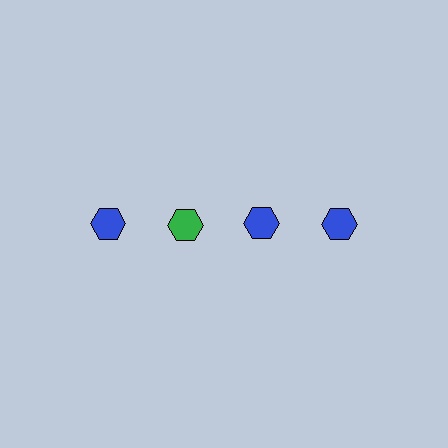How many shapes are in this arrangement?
There are 4 shapes arranged in a grid pattern.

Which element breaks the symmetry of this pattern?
The green hexagon in the top row, second from left column breaks the symmetry. All other shapes are blue hexagons.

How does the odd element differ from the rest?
It has a different color: green instead of blue.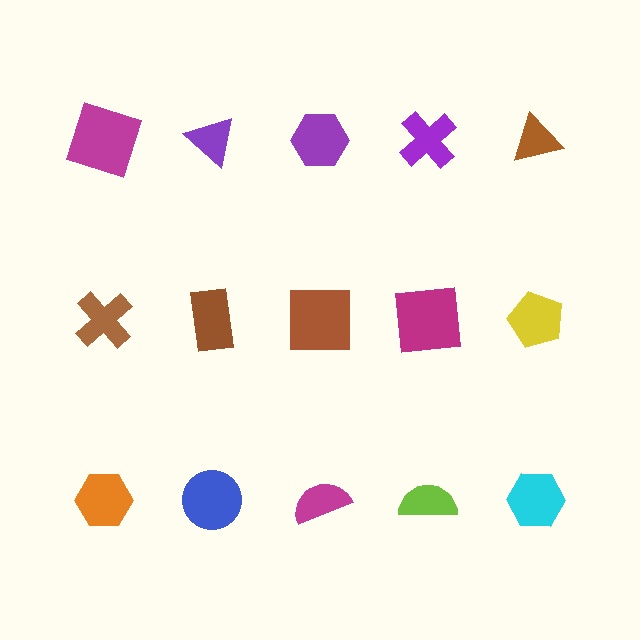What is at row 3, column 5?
A cyan hexagon.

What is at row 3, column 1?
An orange hexagon.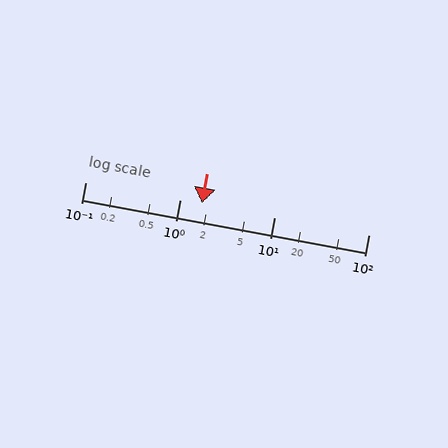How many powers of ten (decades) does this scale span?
The scale spans 3 decades, from 0.1 to 100.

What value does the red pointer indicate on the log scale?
The pointer indicates approximately 1.7.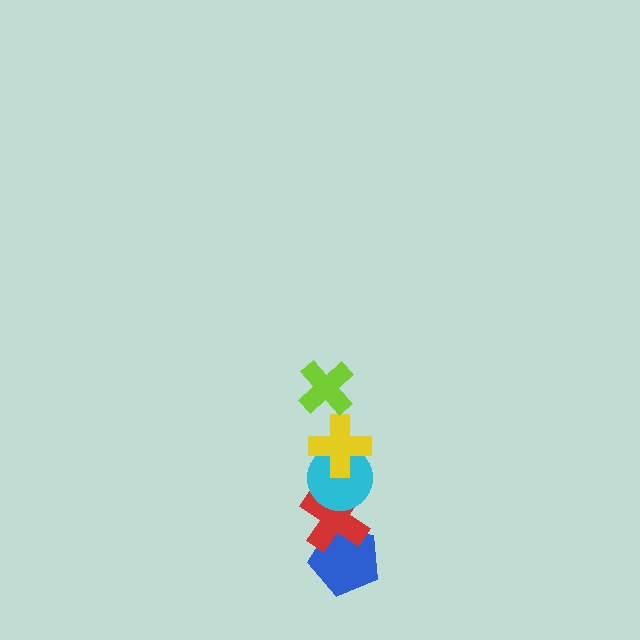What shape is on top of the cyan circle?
The yellow cross is on top of the cyan circle.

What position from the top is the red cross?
The red cross is 4th from the top.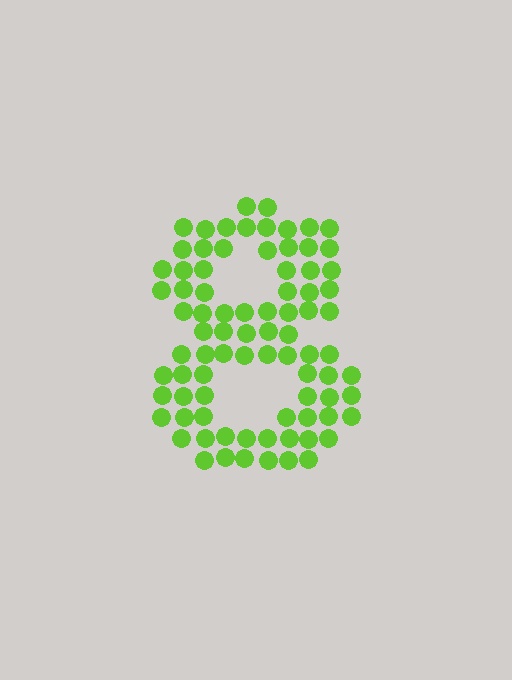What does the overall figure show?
The overall figure shows the digit 8.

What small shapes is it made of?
It is made of small circles.